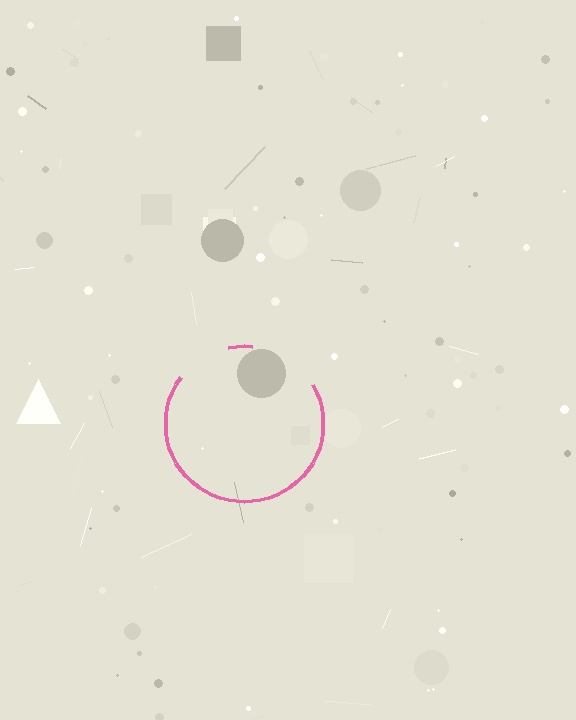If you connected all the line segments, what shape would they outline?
They would outline a circle.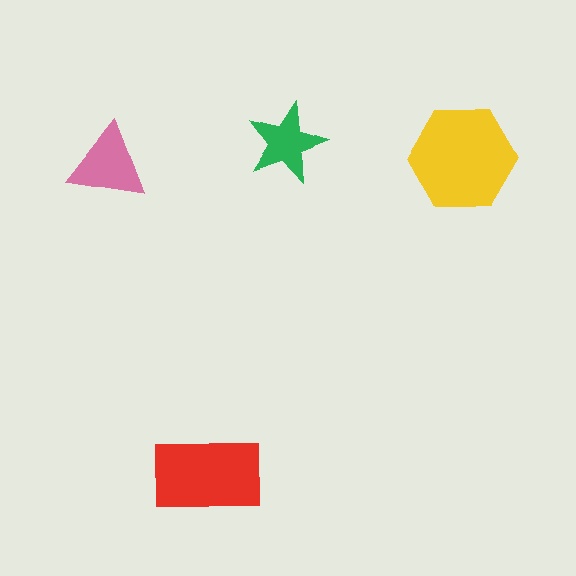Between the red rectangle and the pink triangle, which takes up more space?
The red rectangle.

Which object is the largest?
The yellow hexagon.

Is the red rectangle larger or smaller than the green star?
Larger.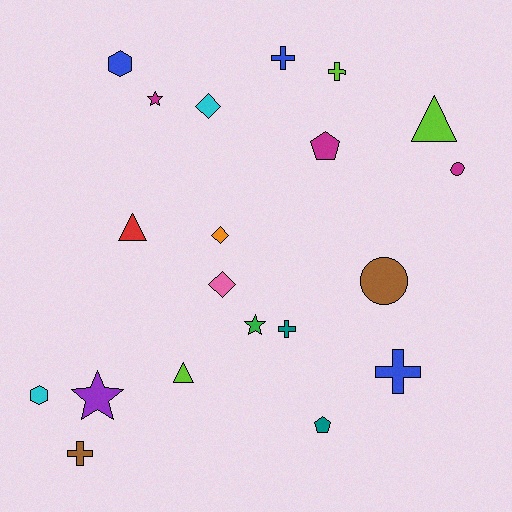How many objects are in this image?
There are 20 objects.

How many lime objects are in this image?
There are 3 lime objects.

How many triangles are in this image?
There are 3 triangles.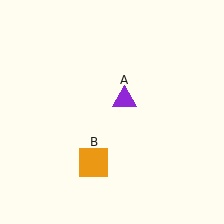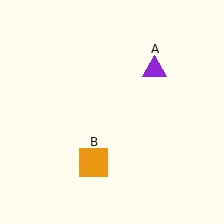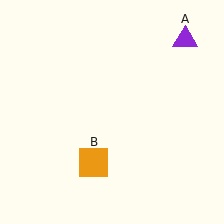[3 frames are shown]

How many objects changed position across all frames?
1 object changed position: purple triangle (object A).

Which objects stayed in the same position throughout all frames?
Orange square (object B) remained stationary.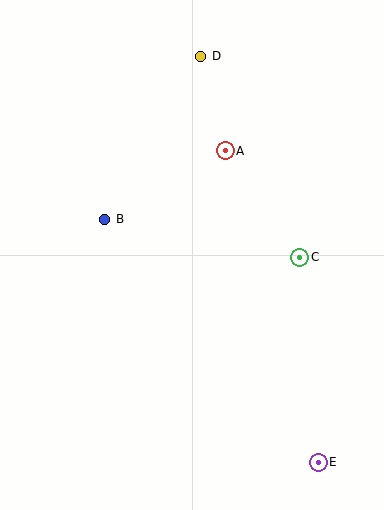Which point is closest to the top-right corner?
Point D is closest to the top-right corner.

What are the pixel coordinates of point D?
Point D is at (201, 56).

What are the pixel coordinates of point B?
Point B is at (105, 219).